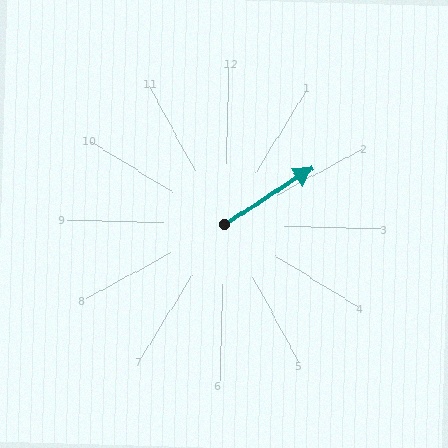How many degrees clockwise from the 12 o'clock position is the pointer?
Approximately 56 degrees.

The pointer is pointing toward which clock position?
Roughly 2 o'clock.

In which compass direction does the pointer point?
Northeast.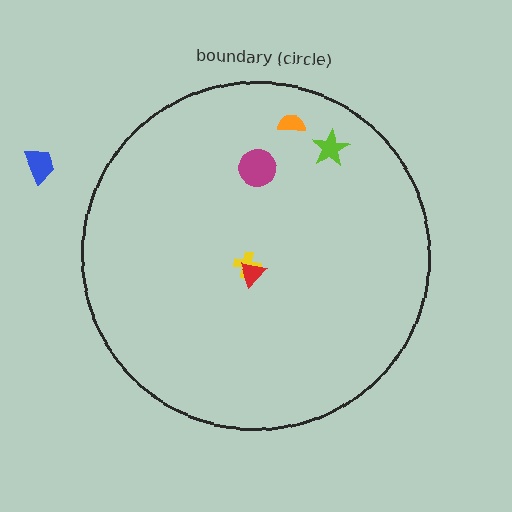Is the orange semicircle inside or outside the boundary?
Inside.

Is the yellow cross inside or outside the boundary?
Inside.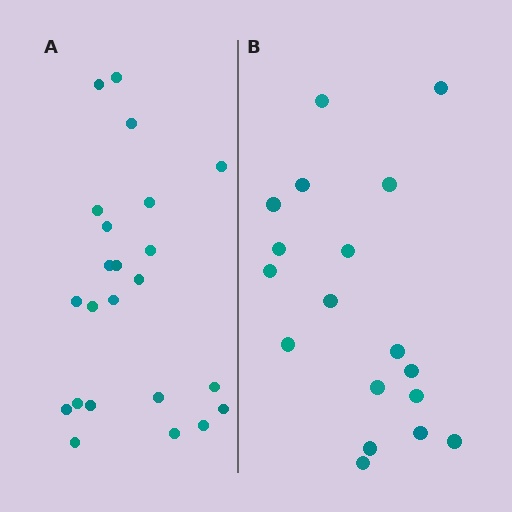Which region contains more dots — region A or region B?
Region A (the left region) has more dots.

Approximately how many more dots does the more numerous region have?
Region A has about 5 more dots than region B.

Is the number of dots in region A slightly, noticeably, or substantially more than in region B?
Region A has noticeably more, but not dramatically so. The ratio is roughly 1.3 to 1.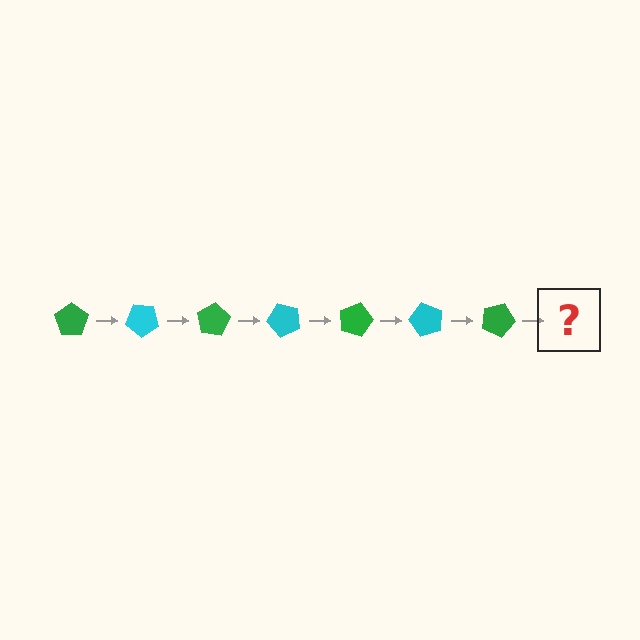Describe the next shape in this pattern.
It should be a cyan pentagon, rotated 280 degrees from the start.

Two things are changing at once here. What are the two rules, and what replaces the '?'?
The two rules are that it rotates 40 degrees each step and the color cycles through green and cyan. The '?' should be a cyan pentagon, rotated 280 degrees from the start.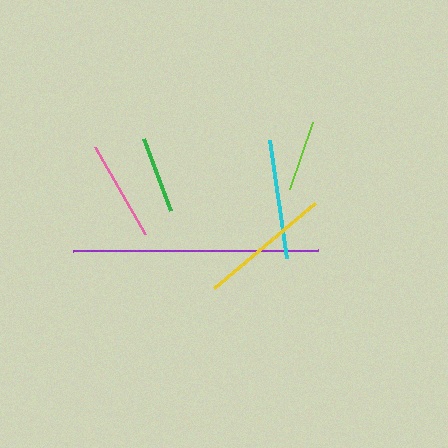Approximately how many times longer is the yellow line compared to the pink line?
The yellow line is approximately 1.3 times the length of the pink line.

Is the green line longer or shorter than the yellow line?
The yellow line is longer than the green line.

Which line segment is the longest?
The purple line is the longest at approximately 245 pixels.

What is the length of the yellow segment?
The yellow segment is approximately 131 pixels long.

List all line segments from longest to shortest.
From longest to shortest: purple, yellow, cyan, pink, green, lime.